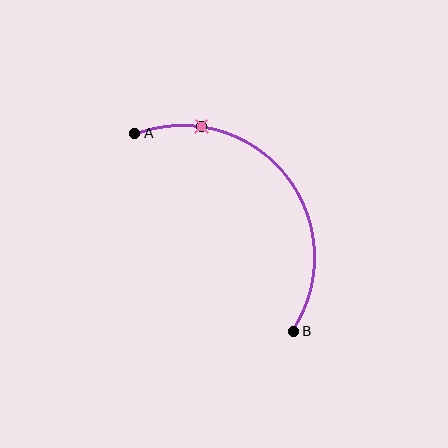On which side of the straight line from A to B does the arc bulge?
The arc bulges above and to the right of the straight line connecting A and B.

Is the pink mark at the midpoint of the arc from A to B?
No. The pink mark lies on the arc but is closer to endpoint A. The arc midpoint would be at the point on the curve equidistant along the arc from both A and B.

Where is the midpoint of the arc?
The arc midpoint is the point on the curve farthest from the straight line joining A and B. It sits above and to the right of that line.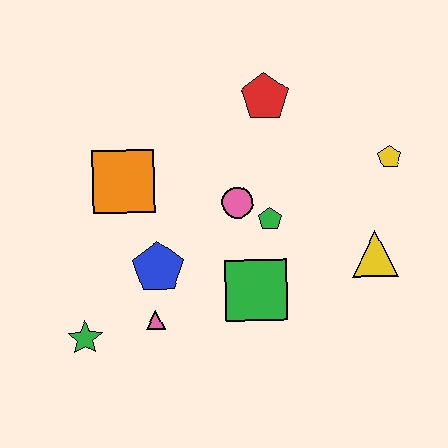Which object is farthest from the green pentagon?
The green star is farthest from the green pentagon.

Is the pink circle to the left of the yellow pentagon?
Yes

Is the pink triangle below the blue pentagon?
Yes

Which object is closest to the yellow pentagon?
The yellow triangle is closest to the yellow pentagon.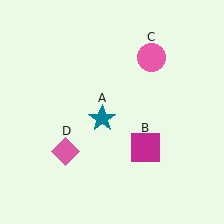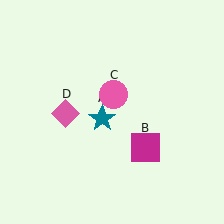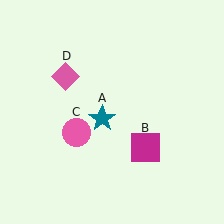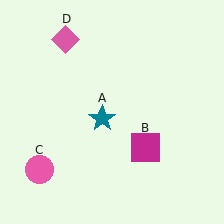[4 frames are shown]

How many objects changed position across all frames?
2 objects changed position: pink circle (object C), pink diamond (object D).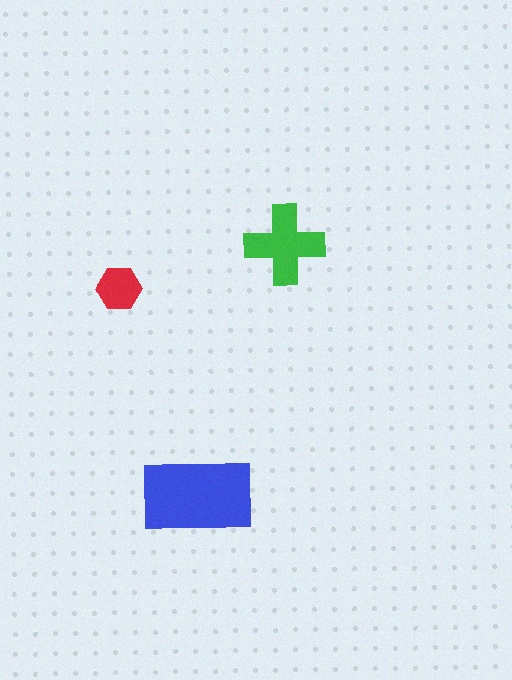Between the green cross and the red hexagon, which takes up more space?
The green cross.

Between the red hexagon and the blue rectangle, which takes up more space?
The blue rectangle.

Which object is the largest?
The blue rectangle.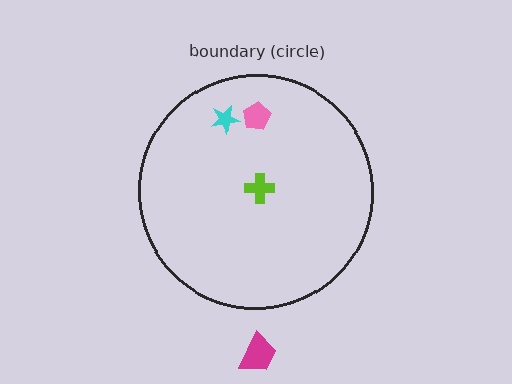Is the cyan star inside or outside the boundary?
Inside.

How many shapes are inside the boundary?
3 inside, 1 outside.